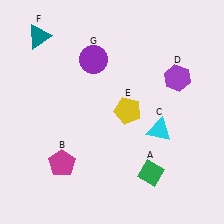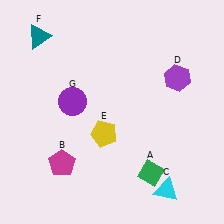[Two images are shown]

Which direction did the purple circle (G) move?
The purple circle (G) moved down.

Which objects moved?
The objects that moved are: the cyan triangle (C), the yellow pentagon (E), the purple circle (G).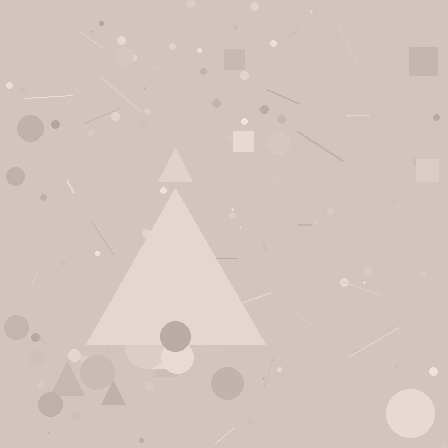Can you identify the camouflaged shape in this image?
The camouflaged shape is a triangle.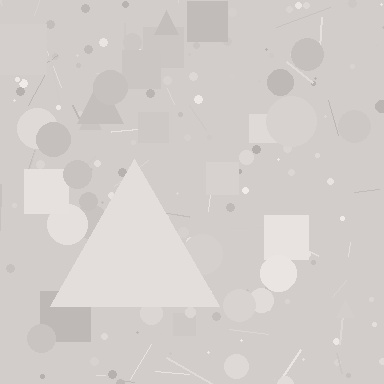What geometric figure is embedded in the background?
A triangle is embedded in the background.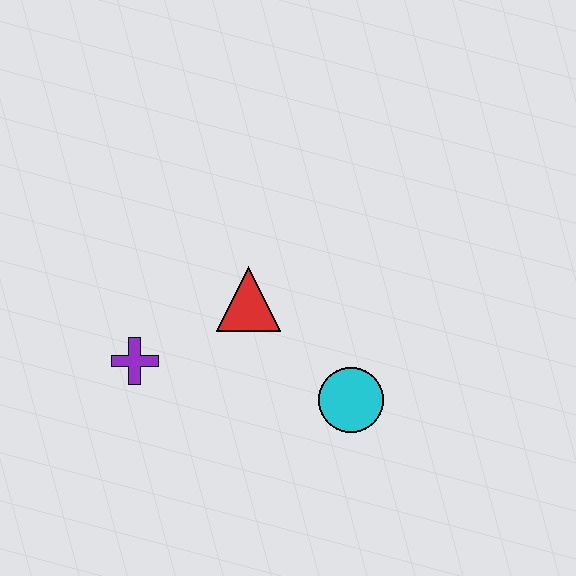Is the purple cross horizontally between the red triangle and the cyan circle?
No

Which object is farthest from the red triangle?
The cyan circle is farthest from the red triangle.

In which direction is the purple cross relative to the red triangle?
The purple cross is to the left of the red triangle.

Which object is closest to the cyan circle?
The red triangle is closest to the cyan circle.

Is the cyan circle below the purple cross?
Yes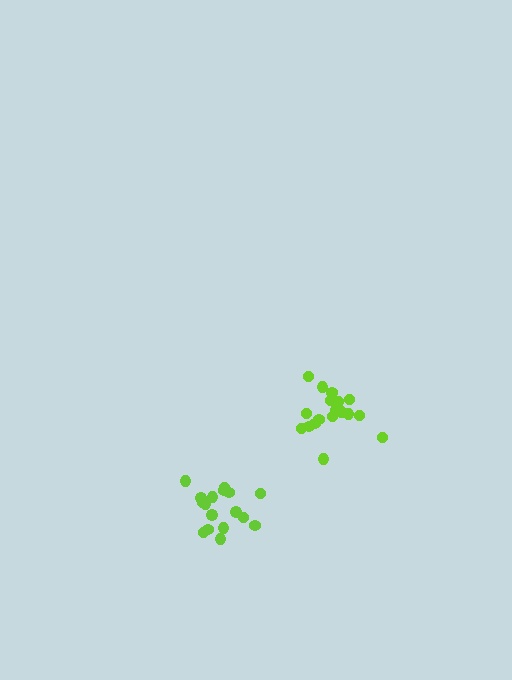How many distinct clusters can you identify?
There are 2 distinct clusters.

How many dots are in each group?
Group 1: 19 dots, Group 2: 17 dots (36 total).